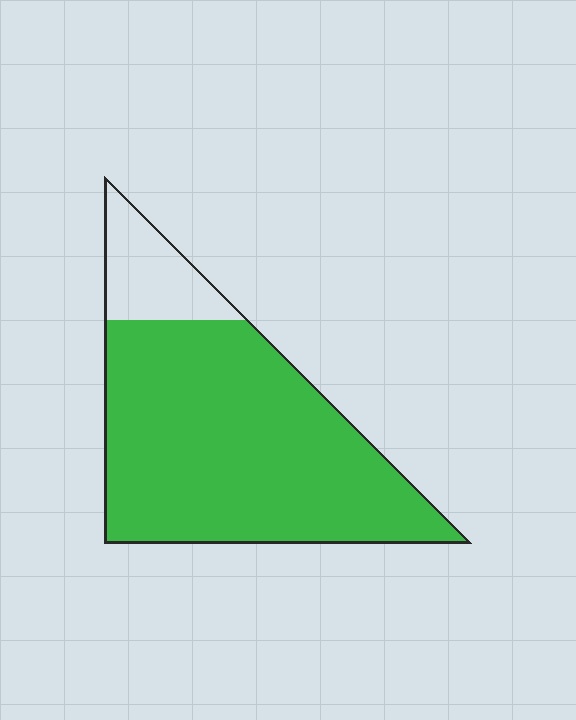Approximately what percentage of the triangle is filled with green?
Approximately 85%.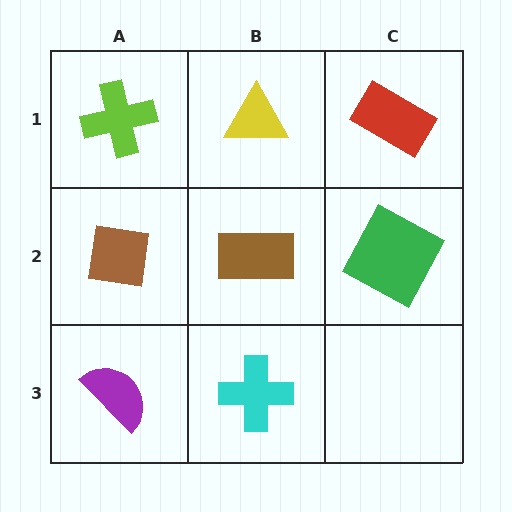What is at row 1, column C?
A red rectangle.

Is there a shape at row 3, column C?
No, that cell is empty.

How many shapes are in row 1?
3 shapes.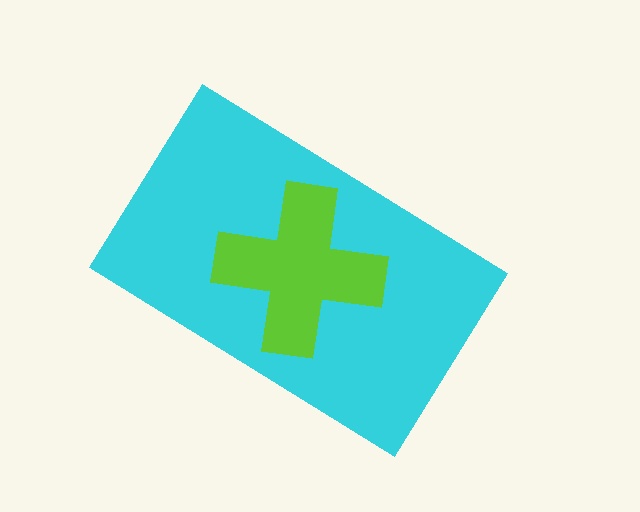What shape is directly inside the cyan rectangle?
The lime cross.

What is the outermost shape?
The cyan rectangle.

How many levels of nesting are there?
2.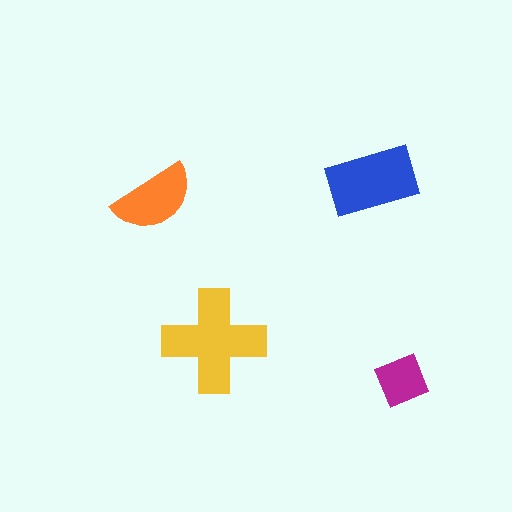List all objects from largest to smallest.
The yellow cross, the blue rectangle, the orange semicircle, the magenta square.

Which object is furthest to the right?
The magenta square is rightmost.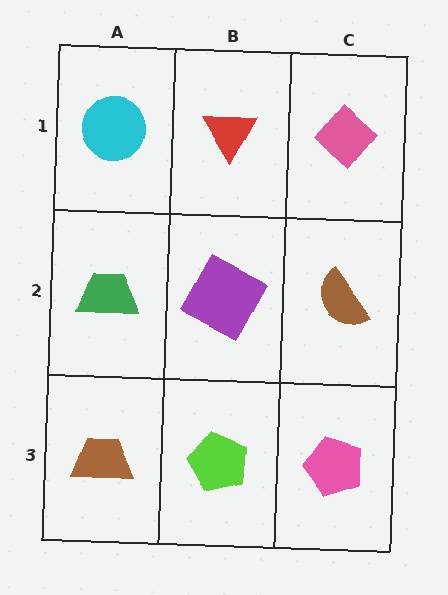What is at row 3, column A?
A brown trapezoid.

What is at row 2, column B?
A purple square.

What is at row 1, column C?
A pink diamond.